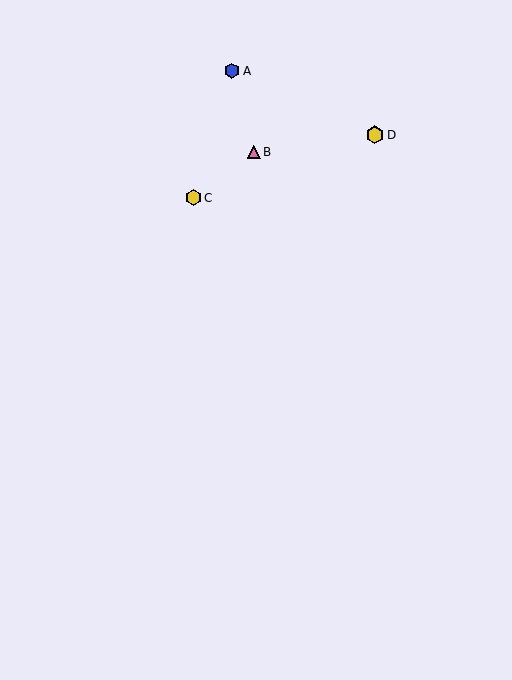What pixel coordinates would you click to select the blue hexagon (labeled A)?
Click at (232, 71) to select the blue hexagon A.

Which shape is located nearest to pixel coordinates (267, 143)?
The pink triangle (labeled B) at (254, 152) is nearest to that location.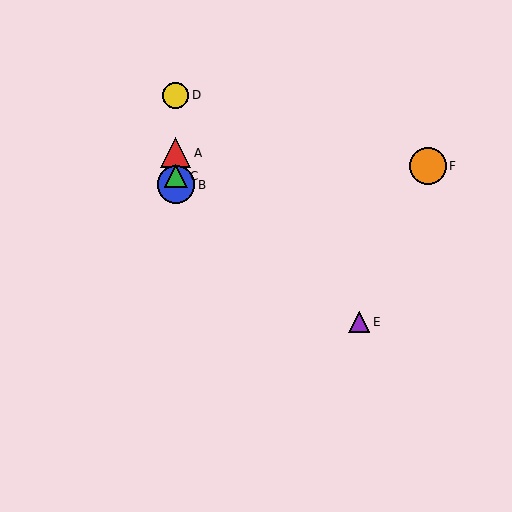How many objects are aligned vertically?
4 objects (A, B, C, D) are aligned vertically.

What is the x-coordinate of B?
Object B is at x≈176.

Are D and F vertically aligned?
No, D is at x≈176 and F is at x≈428.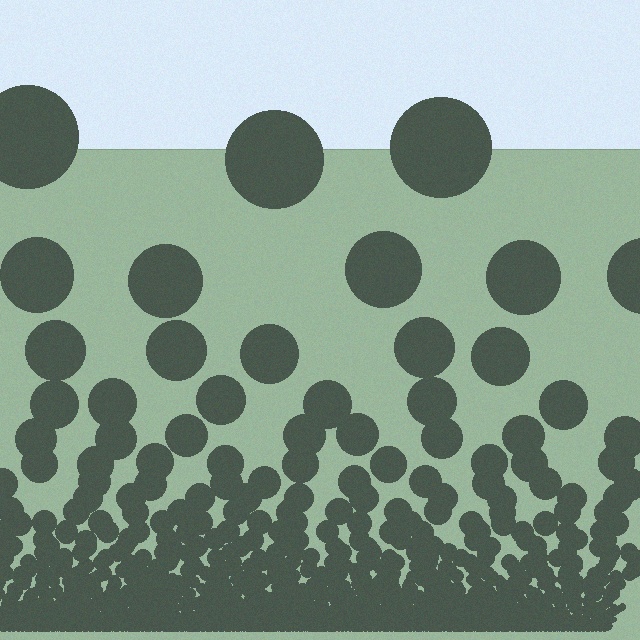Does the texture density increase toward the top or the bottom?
Density increases toward the bottom.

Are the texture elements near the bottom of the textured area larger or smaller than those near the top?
Smaller. The gradient is inverted — elements near the bottom are smaller and denser.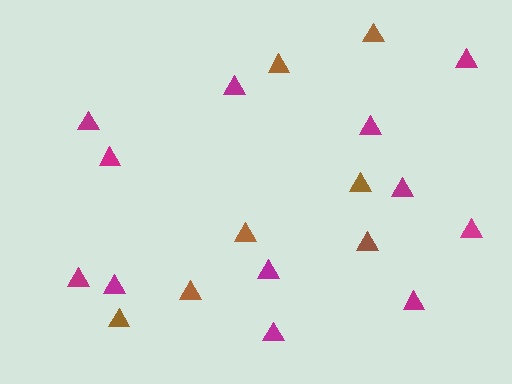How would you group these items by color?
There are 2 groups: one group of brown triangles (7) and one group of magenta triangles (12).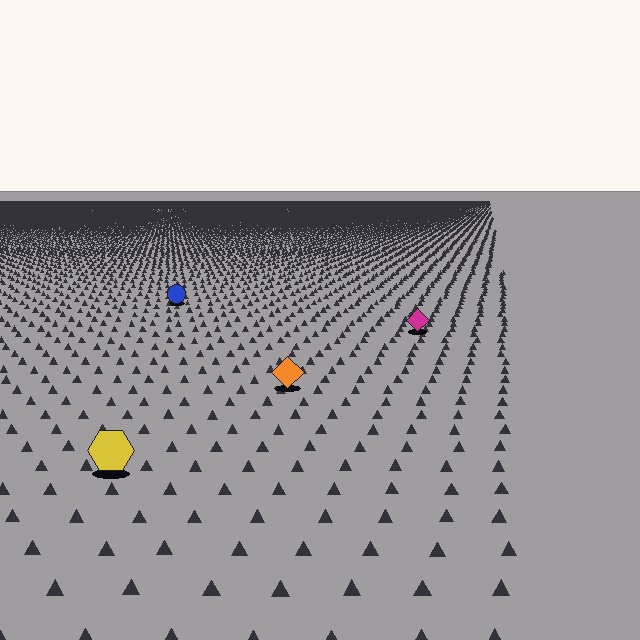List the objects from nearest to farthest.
From nearest to farthest: the yellow hexagon, the orange diamond, the magenta diamond, the blue circle.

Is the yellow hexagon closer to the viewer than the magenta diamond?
Yes. The yellow hexagon is closer — you can tell from the texture gradient: the ground texture is coarser near it.